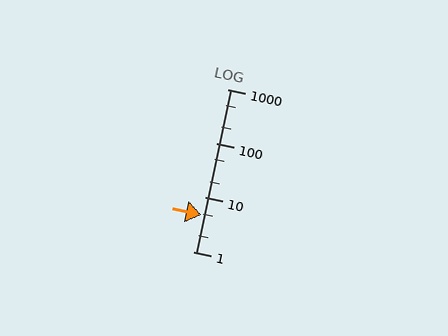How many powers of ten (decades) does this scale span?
The scale spans 3 decades, from 1 to 1000.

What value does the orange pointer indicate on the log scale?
The pointer indicates approximately 4.7.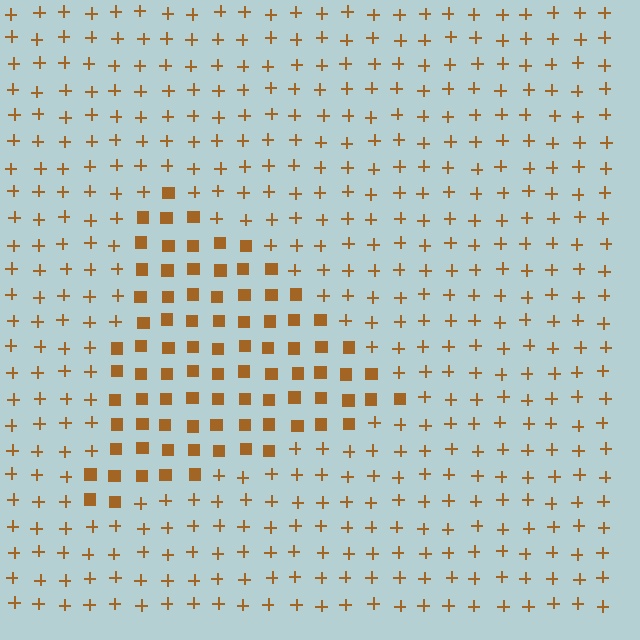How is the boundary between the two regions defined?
The boundary is defined by a change in element shape: squares inside vs. plus signs outside. All elements share the same color and spacing.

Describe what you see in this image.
The image is filled with small brown elements arranged in a uniform grid. A triangle-shaped region contains squares, while the surrounding area contains plus signs. The boundary is defined purely by the change in element shape.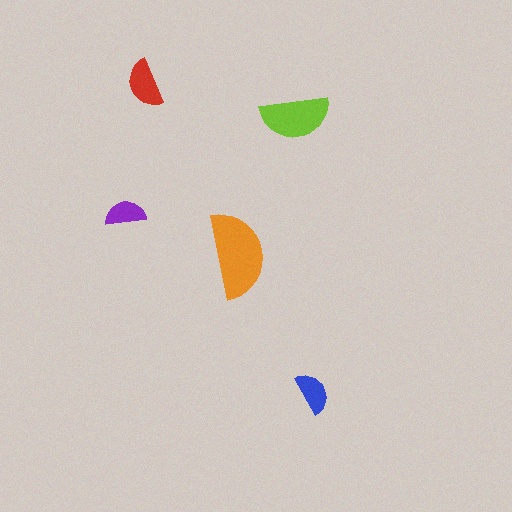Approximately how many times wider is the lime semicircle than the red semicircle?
About 1.5 times wider.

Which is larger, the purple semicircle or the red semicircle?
The red one.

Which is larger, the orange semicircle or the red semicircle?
The orange one.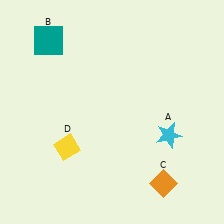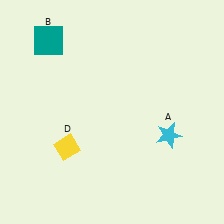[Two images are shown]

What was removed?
The orange diamond (C) was removed in Image 2.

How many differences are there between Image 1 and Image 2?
There is 1 difference between the two images.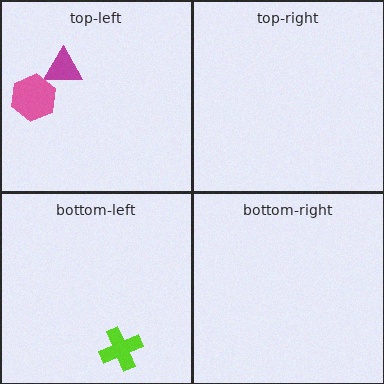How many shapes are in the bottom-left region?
1.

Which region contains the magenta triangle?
The top-left region.